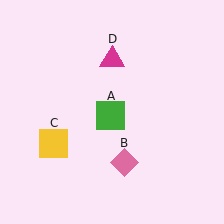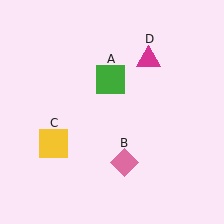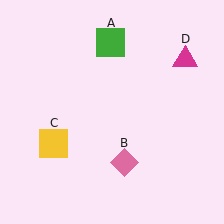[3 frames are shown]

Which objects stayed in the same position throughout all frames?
Pink diamond (object B) and yellow square (object C) remained stationary.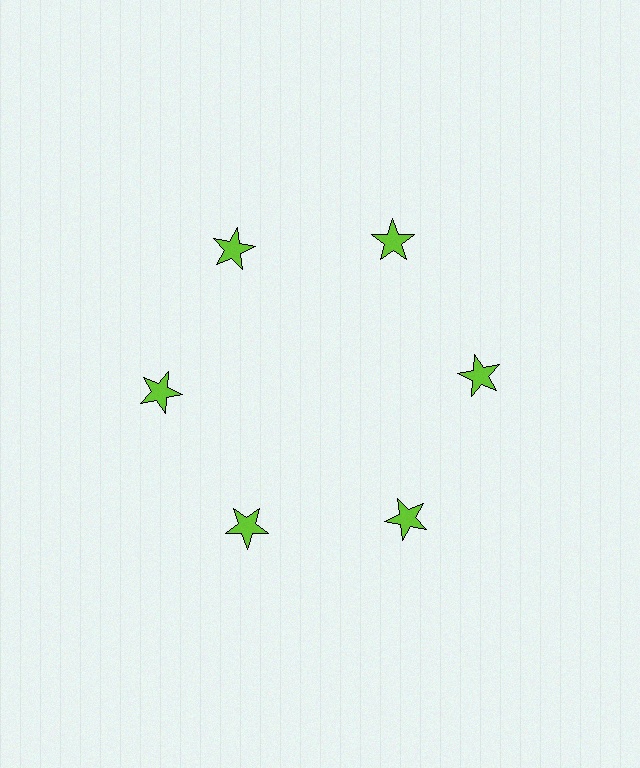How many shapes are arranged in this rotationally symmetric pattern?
There are 6 shapes, arranged in 6 groups of 1.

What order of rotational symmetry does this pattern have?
This pattern has 6-fold rotational symmetry.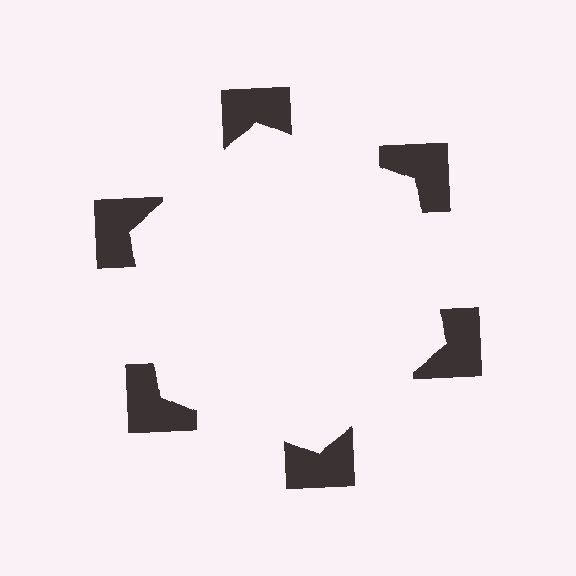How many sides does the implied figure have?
6 sides.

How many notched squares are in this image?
There are 6 — one at each vertex of the illusory hexagon.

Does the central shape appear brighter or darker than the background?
It typically appears slightly brighter than the background, even though no actual brightness change is drawn.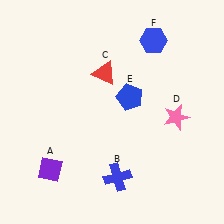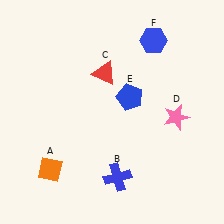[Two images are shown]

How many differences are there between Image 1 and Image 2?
There is 1 difference between the two images.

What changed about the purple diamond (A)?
In Image 1, A is purple. In Image 2, it changed to orange.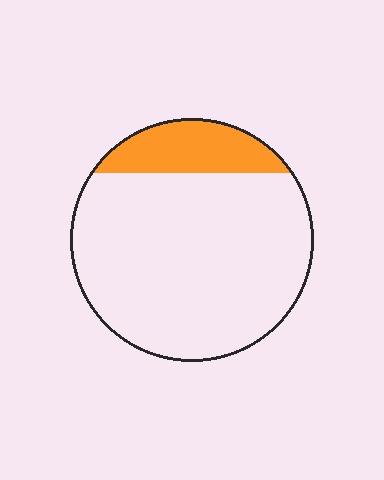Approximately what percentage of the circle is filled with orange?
Approximately 15%.